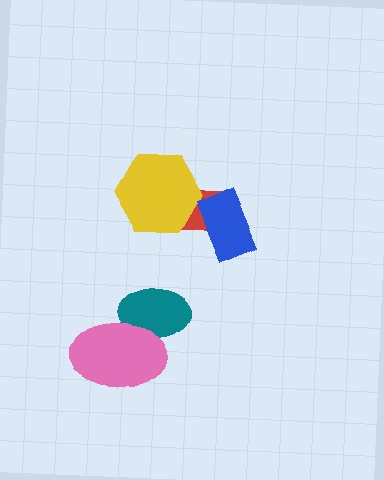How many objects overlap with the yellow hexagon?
1 object overlaps with the yellow hexagon.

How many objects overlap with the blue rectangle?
1 object overlaps with the blue rectangle.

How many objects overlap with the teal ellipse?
1 object overlaps with the teal ellipse.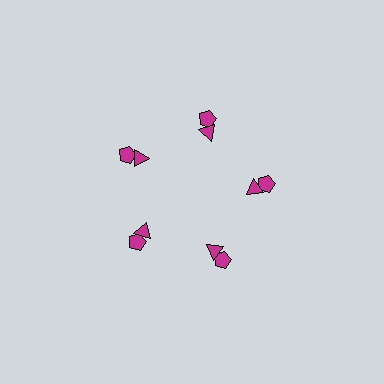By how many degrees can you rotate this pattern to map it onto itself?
The pattern maps onto itself every 72 degrees of rotation.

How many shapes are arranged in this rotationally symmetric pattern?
There are 10 shapes, arranged in 5 groups of 2.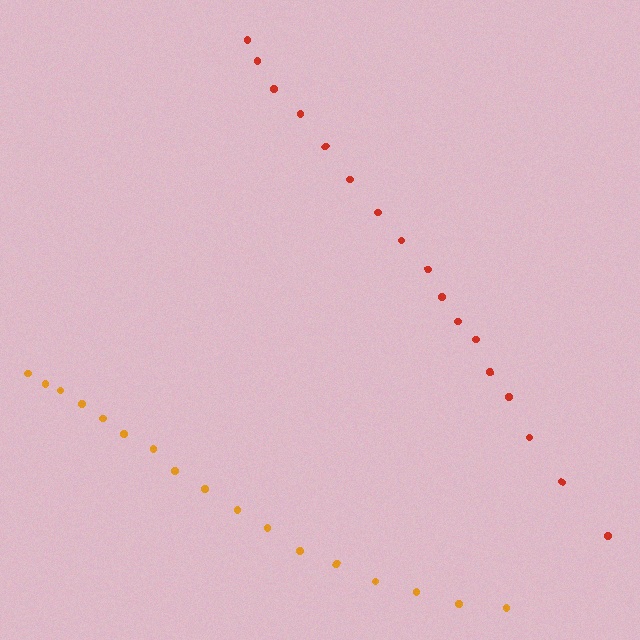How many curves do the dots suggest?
There are 2 distinct paths.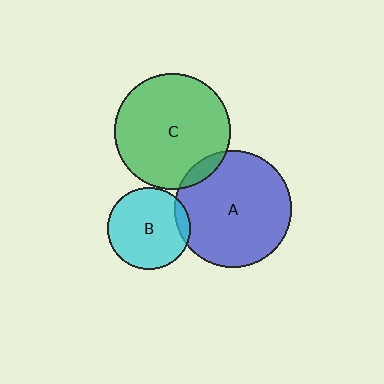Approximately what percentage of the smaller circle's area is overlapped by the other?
Approximately 10%.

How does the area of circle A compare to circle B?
Approximately 2.0 times.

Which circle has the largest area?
Circle A (blue).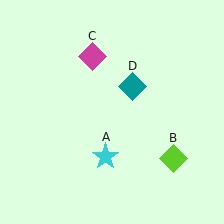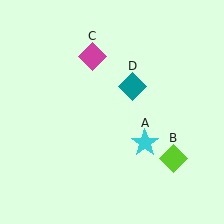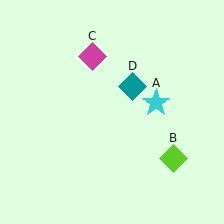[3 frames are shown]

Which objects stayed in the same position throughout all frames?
Lime diamond (object B) and magenta diamond (object C) and teal diamond (object D) remained stationary.